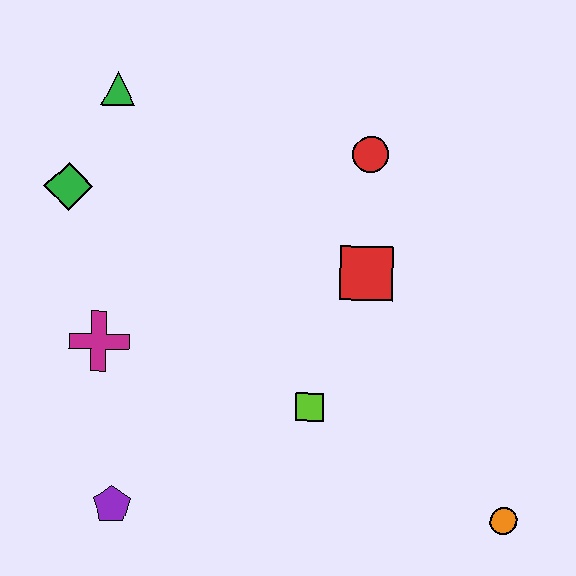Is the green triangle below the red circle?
No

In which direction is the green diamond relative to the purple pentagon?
The green diamond is above the purple pentagon.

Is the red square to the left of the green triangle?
No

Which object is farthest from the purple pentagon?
The red circle is farthest from the purple pentagon.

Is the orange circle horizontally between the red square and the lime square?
No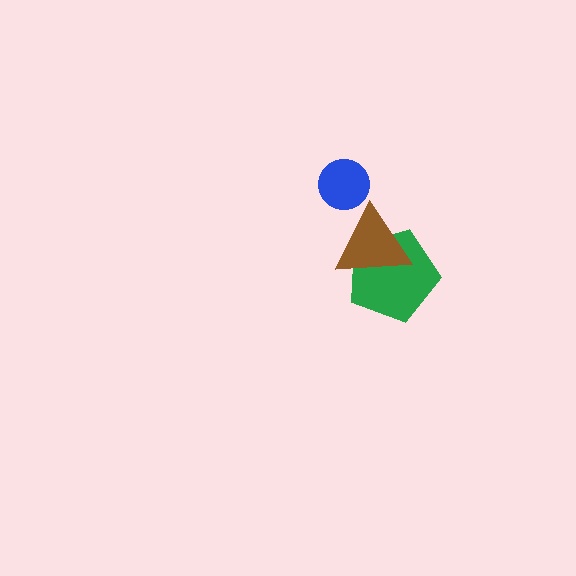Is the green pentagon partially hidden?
Yes, it is partially covered by another shape.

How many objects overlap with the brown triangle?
1 object overlaps with the brown triangle.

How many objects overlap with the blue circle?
0 objects overlap with the blue circle.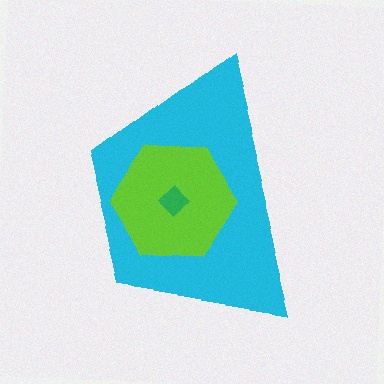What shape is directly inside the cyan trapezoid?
The lime hexagon.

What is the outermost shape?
The cyan trapezoid.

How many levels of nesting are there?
3.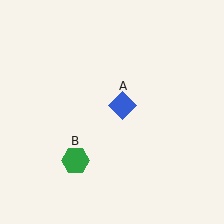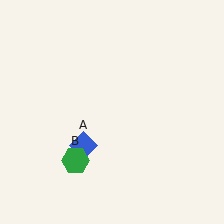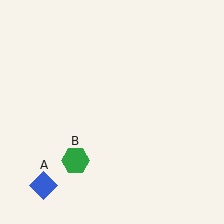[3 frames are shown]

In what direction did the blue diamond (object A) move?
The blue diamond (object A) moved down and to the left.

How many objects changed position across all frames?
1 object changed position: blue diamond (object A).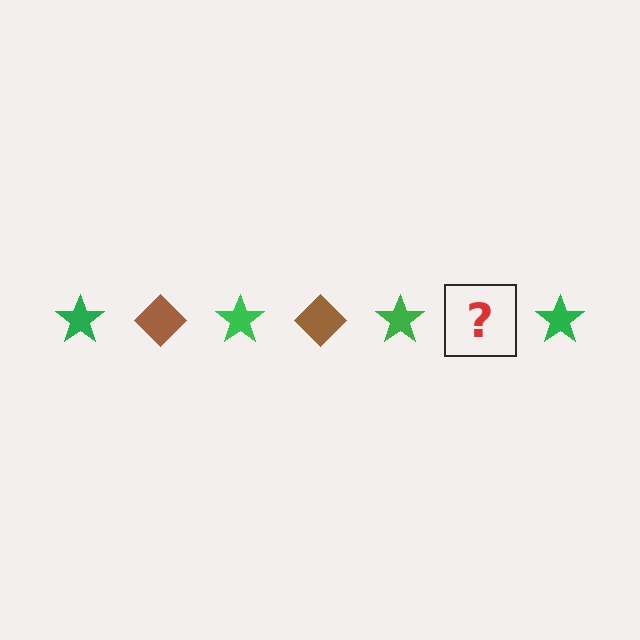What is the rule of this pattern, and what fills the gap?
The rule is that the pattern alternates between green star and brown diamond. The gap should be filled with a brown diamond.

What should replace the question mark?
The question mark should be replaced with a brown diamond.